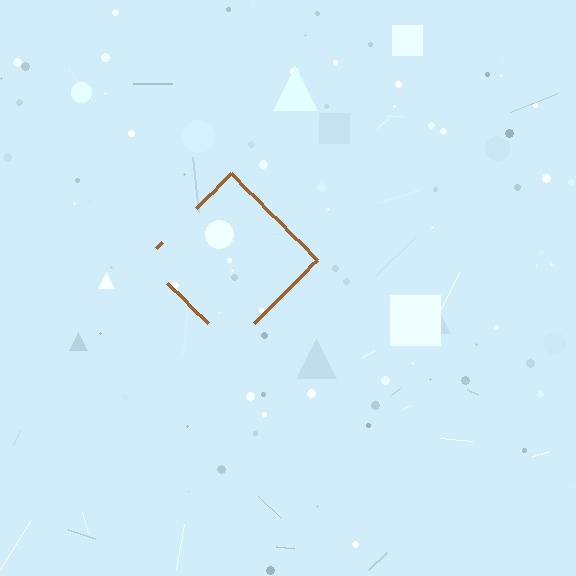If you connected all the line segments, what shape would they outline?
They would outline a diamond.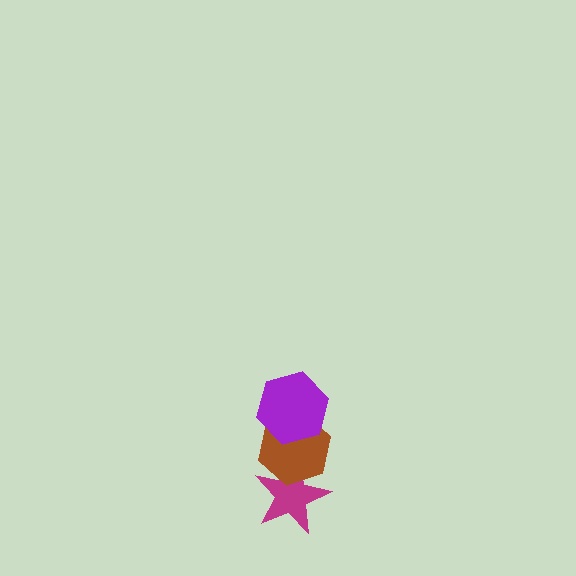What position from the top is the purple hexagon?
The purple hexagon is 1st from the top.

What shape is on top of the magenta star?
The brown hexagon is on top of the magenta star.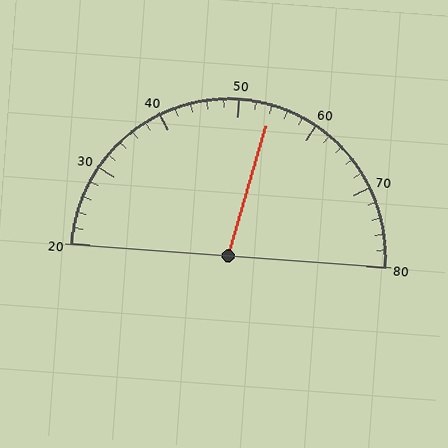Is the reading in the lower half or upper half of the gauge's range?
The reading is in the upper half of the range (20 to 80).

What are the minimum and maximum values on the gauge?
The gauge ranges from 20 to 80.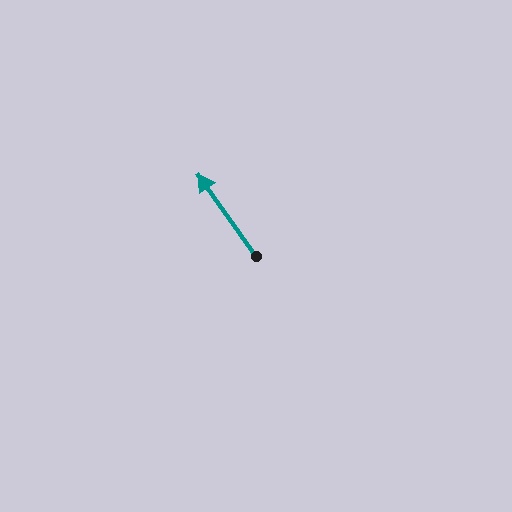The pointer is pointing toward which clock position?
Roughly 11 o'clock.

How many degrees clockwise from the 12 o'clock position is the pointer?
Approximately 325 degrees.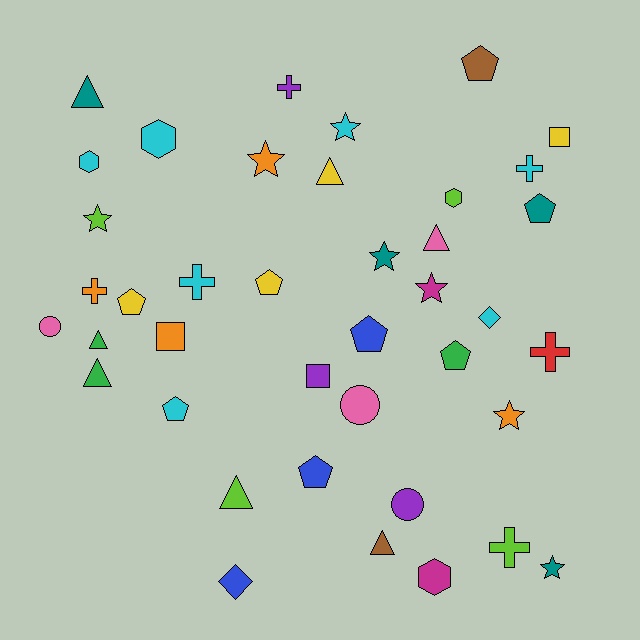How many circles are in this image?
There are 3 circles.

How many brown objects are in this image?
There are 2 brown objects.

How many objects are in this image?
There are 40 objects.